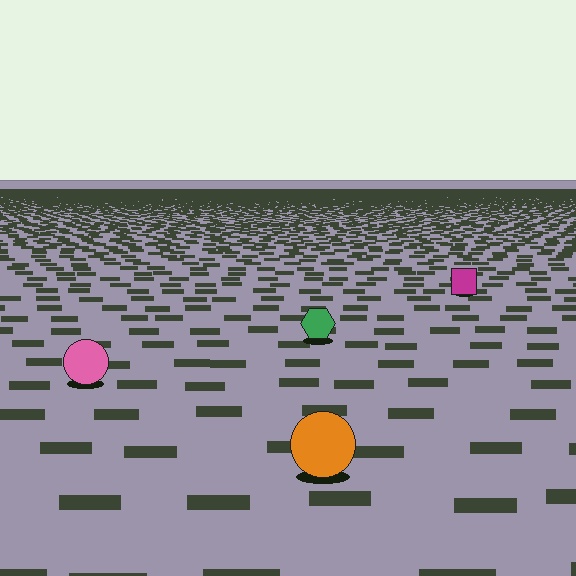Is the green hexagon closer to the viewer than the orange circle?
No. The orange circle is closer — you can tell from the texture gradient: the ground texture is coarser near it.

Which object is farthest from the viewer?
The magenta square is farthest from the viewer. It appears smaller and the ground texture around it is denser.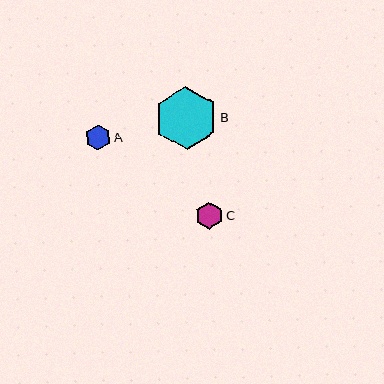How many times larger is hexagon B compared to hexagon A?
Hexagon B is approximately 2.5 times the size of hexagon A.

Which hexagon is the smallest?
Hexagon A is the smallest with a size of approximately 26 pixels.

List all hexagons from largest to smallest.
From largest to smallest: B, C, A.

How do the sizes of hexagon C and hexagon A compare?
Hexagon C and hexagon A are approximately the same size.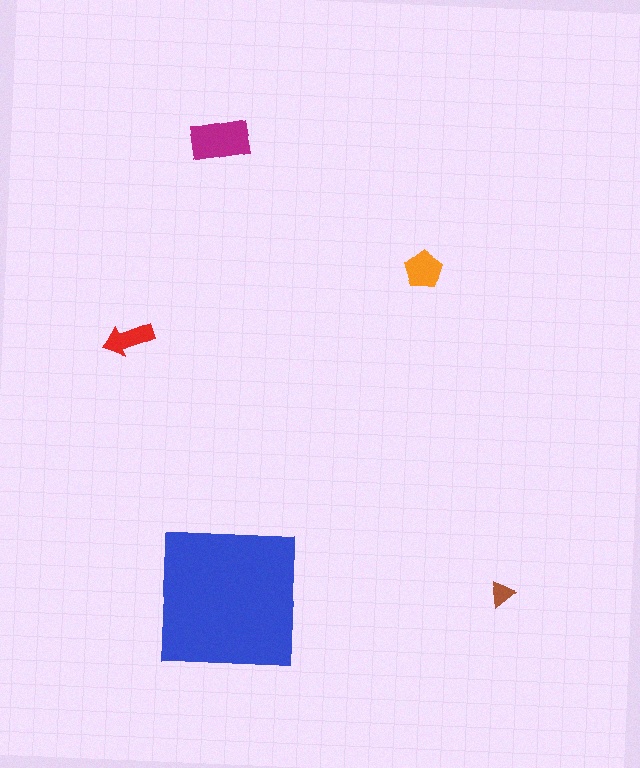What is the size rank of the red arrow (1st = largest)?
4th.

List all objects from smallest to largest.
The brown triangle, the red arrow, the orange pentagon, the magenta rectangle, the blue square.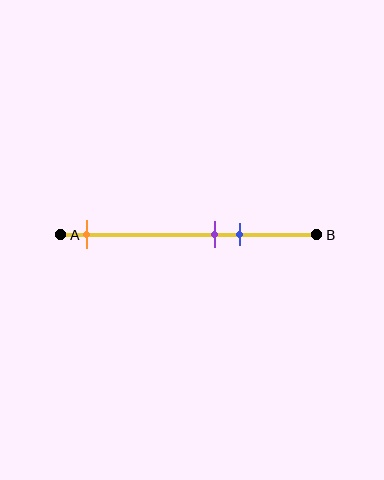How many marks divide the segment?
There are 3 marks dividing the segment.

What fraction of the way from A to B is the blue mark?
The blue mark is approximately 70% (0.7) of the way from A to B.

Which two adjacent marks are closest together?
The purple and blue marks are the closest adjacent pair.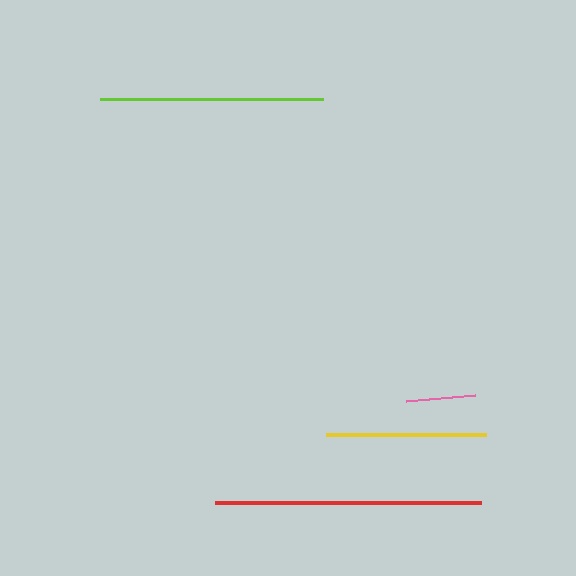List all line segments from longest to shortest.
From longest to shortest: red, lime, yellow, pink.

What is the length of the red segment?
The red segment is approximately 266 pixels long.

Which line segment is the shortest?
The pink line is the shortest at approximately 69 pixels.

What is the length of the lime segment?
The lime segment is approximately 223 pixels long.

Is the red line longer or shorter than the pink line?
The red line is longer than the pink line.